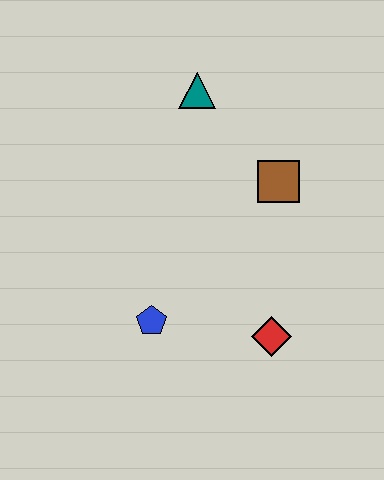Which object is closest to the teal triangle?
The brown square is closest to the teal triangle.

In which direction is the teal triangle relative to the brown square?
The teal triangle is above the brown square.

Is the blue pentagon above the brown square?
No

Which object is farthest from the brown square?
The blue pentagon is farthest from the brown square.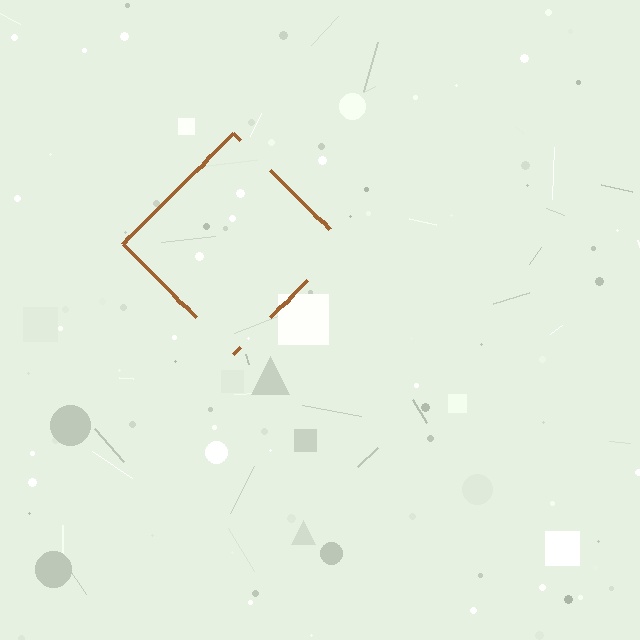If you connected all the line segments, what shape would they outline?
They would outline a diamond.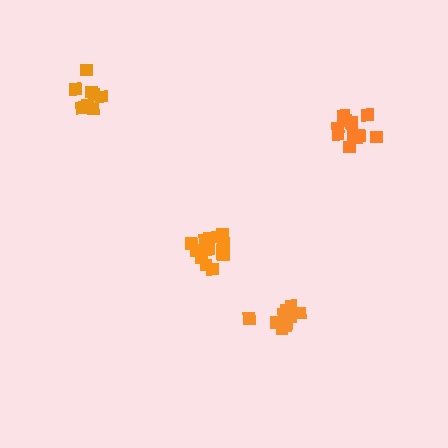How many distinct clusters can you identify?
There are 4 distinct clusters.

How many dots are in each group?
Group 1: 13 dots, Group 2: 11 dots, Group 3: 11 dots, Group 4: 8 dots (43 total).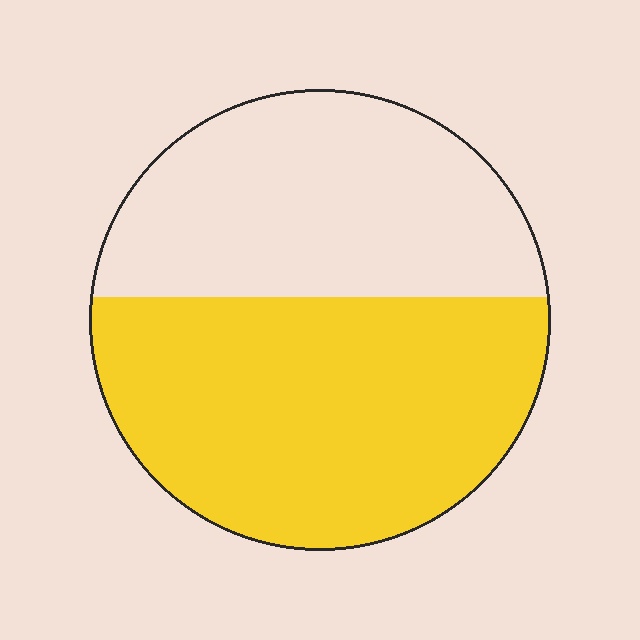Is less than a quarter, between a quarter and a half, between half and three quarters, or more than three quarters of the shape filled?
Between half and three quarters.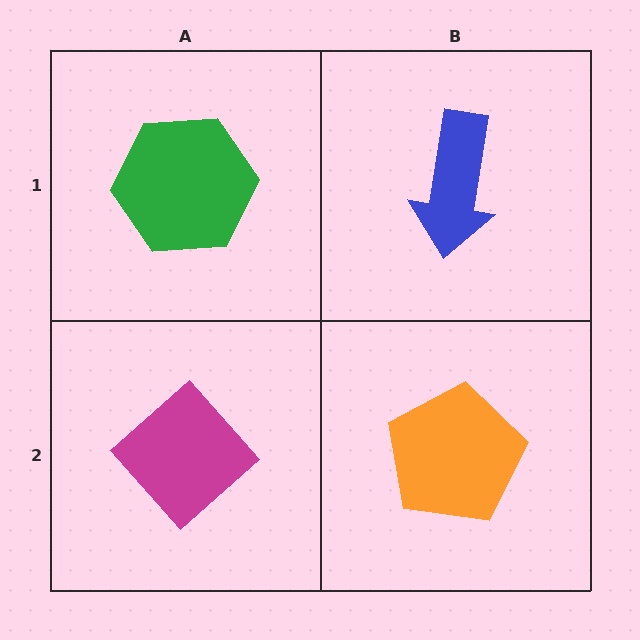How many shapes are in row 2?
2 shapes.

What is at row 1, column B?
A blue arrow.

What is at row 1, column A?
A green hexagon.